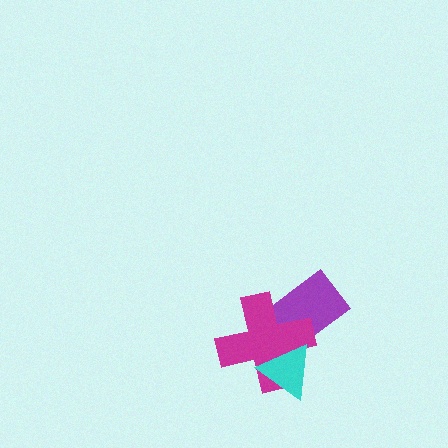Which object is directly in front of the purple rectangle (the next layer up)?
The magenta cross is directly in front of the purple rectangle.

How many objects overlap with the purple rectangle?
2 objects overlap with the purple rectangle.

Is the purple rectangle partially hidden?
Yes, it is partially covered by another shape.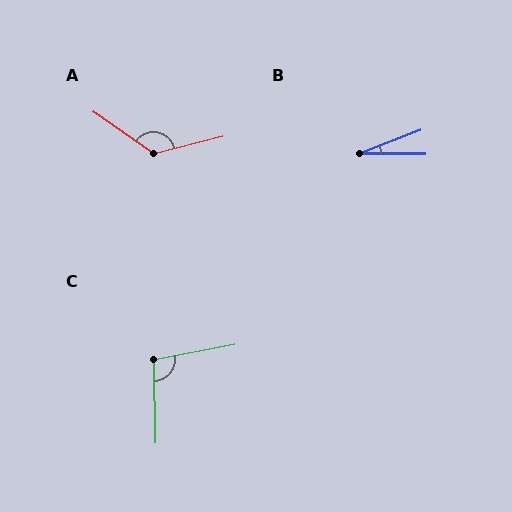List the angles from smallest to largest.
B (22°), C (100°), A (131°).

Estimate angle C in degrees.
Approximately 100 degrees.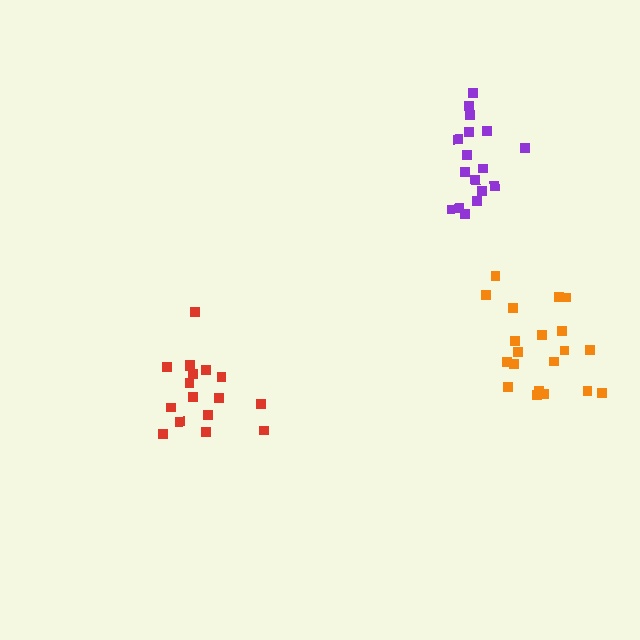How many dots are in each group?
Group 1: 17 dots, Group 2: 17 dots, Group 3: 20 dots (54 total).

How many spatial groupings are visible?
There are 3 spatial groupings.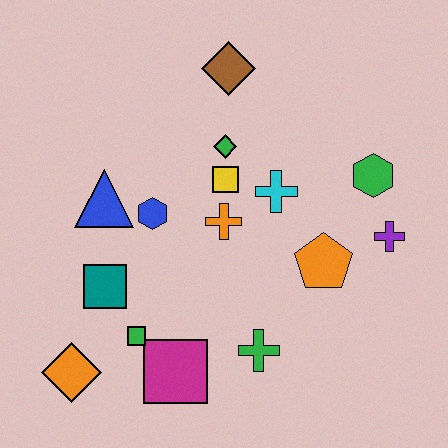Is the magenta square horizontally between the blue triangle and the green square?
No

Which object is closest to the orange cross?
The yellow square is closest to the orange cross.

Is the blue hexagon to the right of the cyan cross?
No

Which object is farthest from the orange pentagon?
The orange diamond is farthest from the orange pentagon.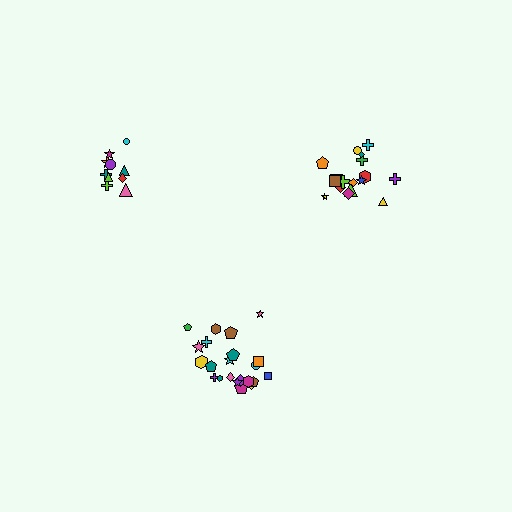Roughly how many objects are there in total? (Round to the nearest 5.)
Roughly 50 objects in total.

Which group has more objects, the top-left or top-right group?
The top-right group.